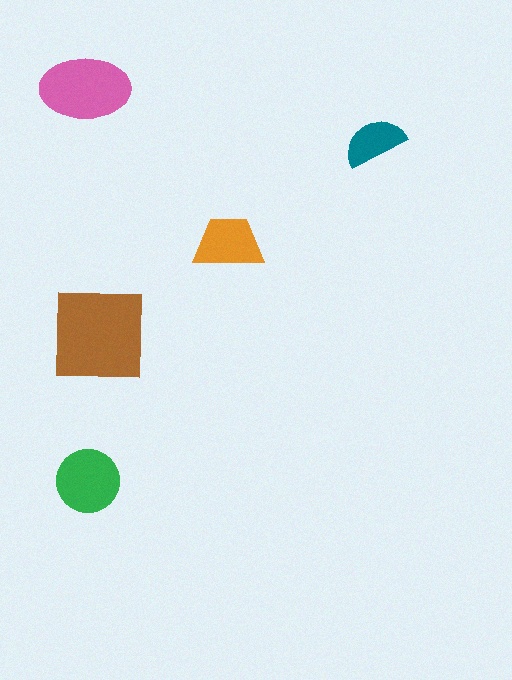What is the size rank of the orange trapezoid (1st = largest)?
4th.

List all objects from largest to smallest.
The brown square, the pink ellipse, the green circle, the orange trapezoid, the teal semicircle.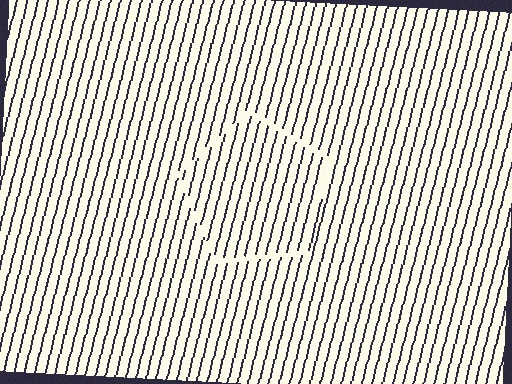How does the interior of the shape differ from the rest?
The interior of the shape contains the same grating, shifted by half a period — the contour is defined by the phase discontinuity where line-ends from the inner and outer gratings abut.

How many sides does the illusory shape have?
5 sides — the line-ends trace a pentagon.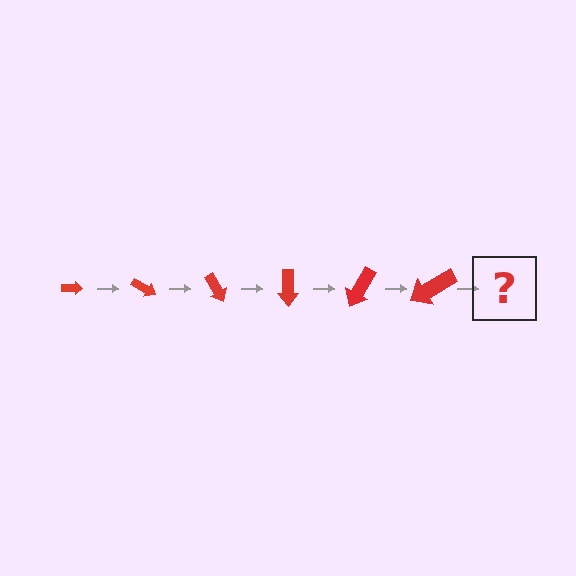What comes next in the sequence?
The next element should be an arrow, larger than the previous one and rotated 180 degrees from the start.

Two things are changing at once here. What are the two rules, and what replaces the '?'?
The two rules are that the arrow grows larger each step and it rotates 30 degrees each step. The '?' should be an arrow, larger than the previous one and rotated 180 degrees from the start.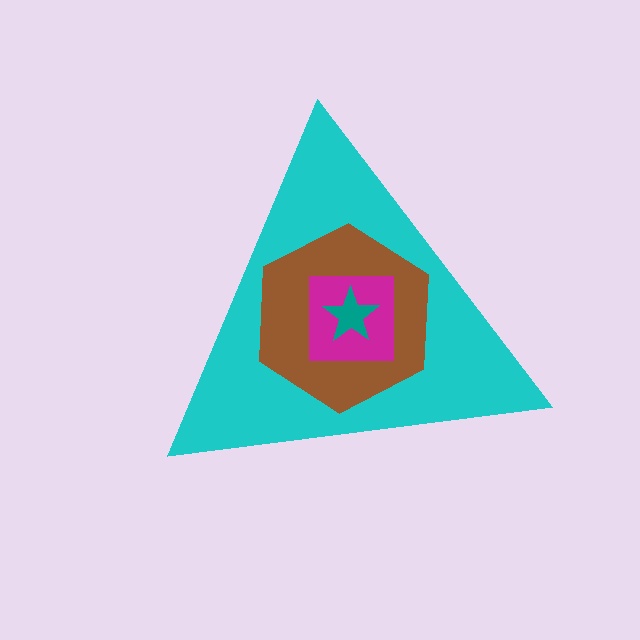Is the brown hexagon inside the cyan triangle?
Yes.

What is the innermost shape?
The teal star.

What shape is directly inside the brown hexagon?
The magenta square.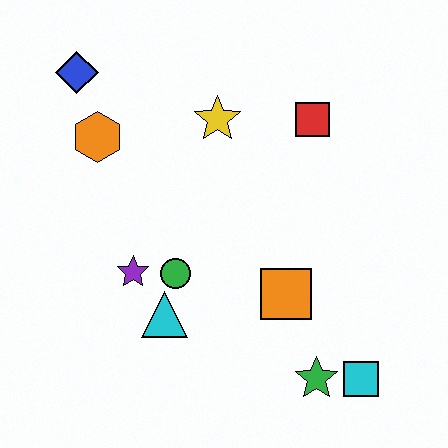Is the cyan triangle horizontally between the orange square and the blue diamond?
Yes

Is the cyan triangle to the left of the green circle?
Yes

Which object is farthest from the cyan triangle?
The blue diamond is farthest from the cyan triangle.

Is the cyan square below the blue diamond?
Yes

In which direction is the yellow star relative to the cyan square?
The yellow star is above the cyan square.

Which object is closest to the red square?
The yellow star is closest to the red square.